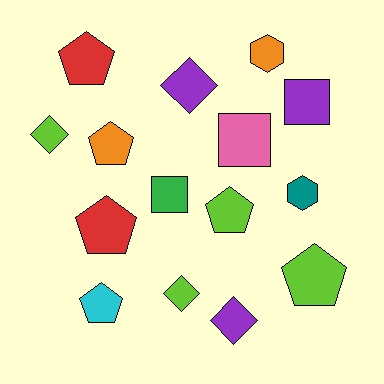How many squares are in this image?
There are 3 squares.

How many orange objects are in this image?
There are 2 orange objects.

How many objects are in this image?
There are 15 objects.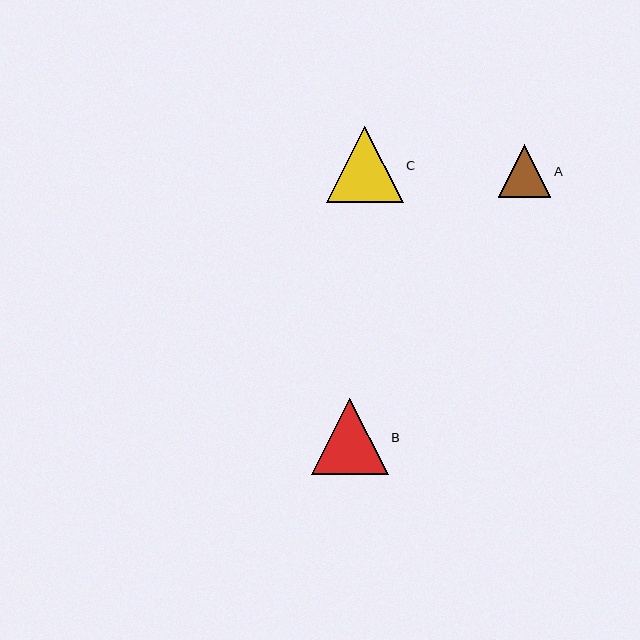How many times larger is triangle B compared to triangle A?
Triangle B is approximately 1.5 times the size of triangle A.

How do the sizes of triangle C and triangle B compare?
Triangle C and triangle B are approximately the same size.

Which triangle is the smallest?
Triangle A is the smallest with a size of approximately 52 pixels.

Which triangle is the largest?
Triangle C is the largest with a size of approximately 76 pixels.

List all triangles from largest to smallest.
From largest to smallest: C, B, A.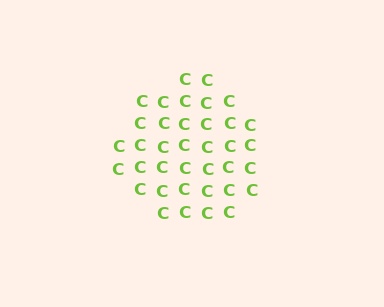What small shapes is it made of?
It is made of small letter C's.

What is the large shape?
The large shape is a circle.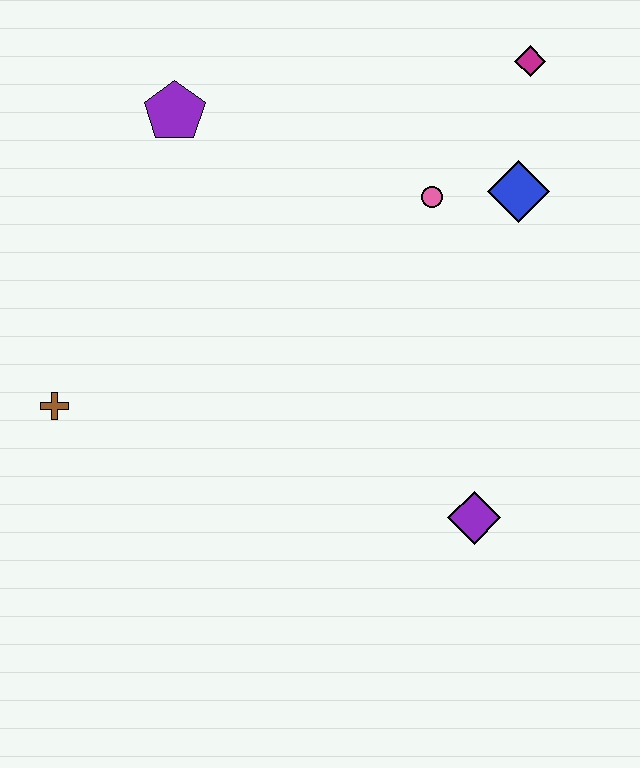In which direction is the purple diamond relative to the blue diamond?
The purple diamond is below the blue diamond.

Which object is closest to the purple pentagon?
The pink circle is closest to the purple pentagon.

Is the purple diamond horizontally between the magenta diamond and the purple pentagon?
Yes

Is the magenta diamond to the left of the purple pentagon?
No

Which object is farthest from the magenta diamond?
The brown cross is farthest from the magenta diamond.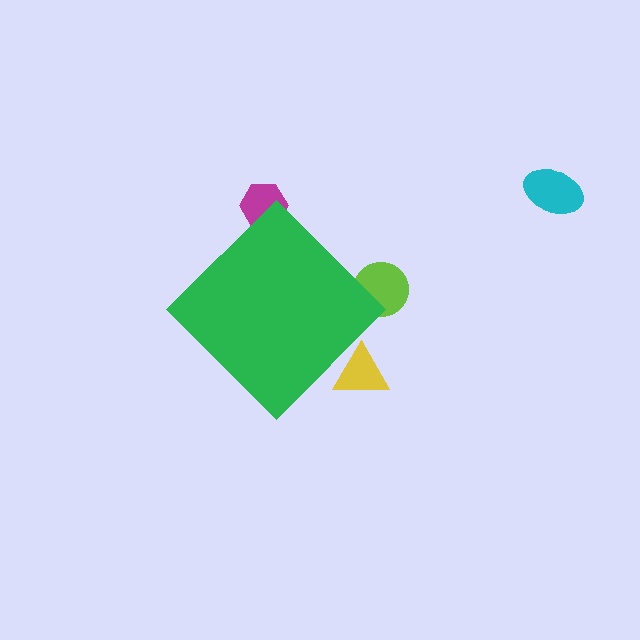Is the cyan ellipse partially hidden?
No, the cyan ellipse is fully visible.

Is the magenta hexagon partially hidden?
Yes, the magenta hexagon is partially hidden behind the green diamond.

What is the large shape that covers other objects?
A green diamond.